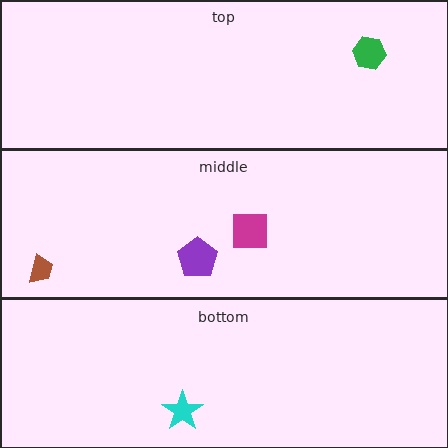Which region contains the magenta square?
The middle region.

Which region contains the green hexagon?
The top region.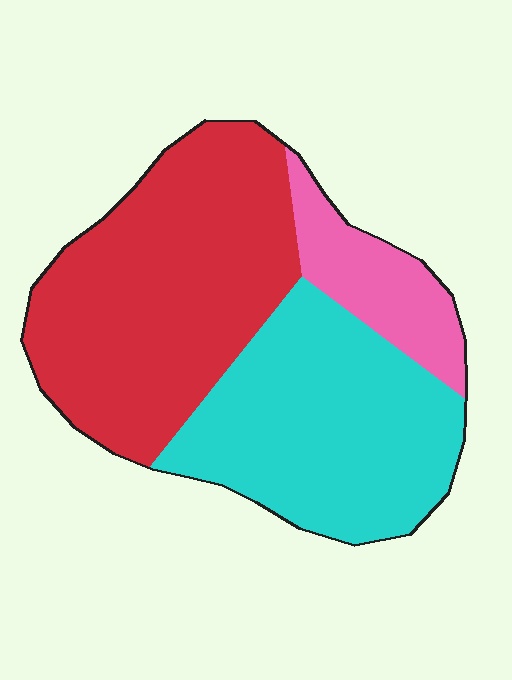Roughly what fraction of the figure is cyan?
Cyan takes up about two fifths (2/5) of the figure.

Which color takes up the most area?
Red, at roughly 45%.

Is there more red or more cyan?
Red.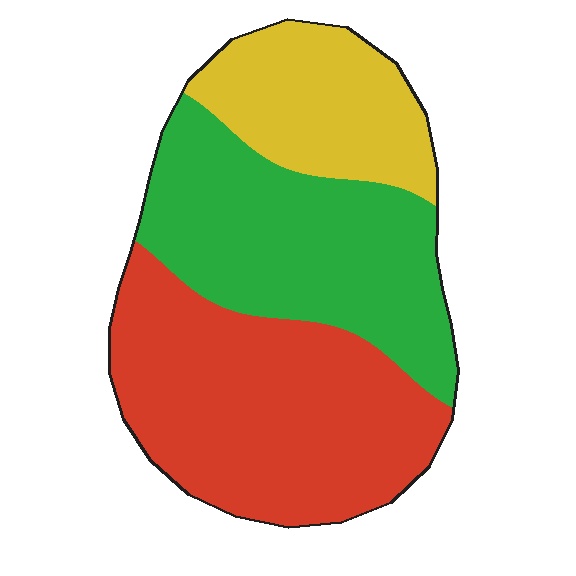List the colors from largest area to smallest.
From largest to smallest: red, green, yellow.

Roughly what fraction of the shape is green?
Green covers 36% of the shape.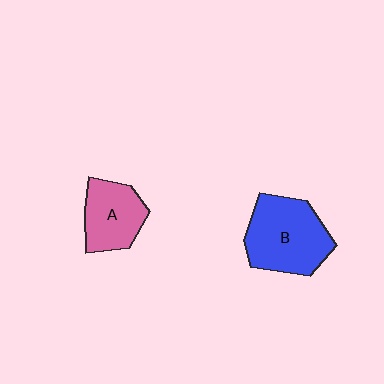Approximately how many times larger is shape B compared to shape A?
Approximately 1.5 times.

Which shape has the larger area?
Shape B (blue).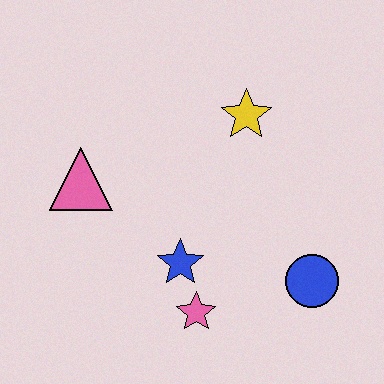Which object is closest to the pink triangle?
The blue star is closest to the pink triangle.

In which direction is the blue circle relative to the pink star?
The blue circle is to the right of the pink star.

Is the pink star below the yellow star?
Yes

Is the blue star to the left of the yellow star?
Yes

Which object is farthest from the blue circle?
The pink triangle is farthest from the blue circle.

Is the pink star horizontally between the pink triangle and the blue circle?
Yes